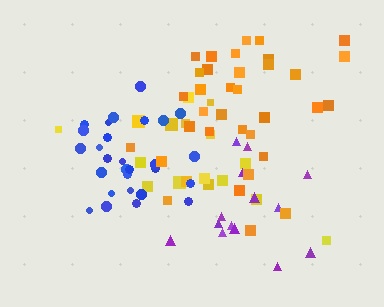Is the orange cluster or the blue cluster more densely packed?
Blue.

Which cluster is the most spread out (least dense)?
Yellow.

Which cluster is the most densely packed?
Blue.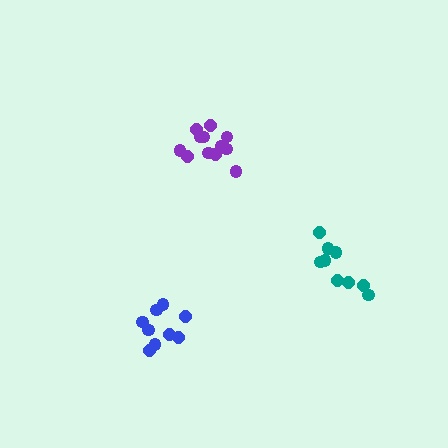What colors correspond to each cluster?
The clusters are colored: purple, blue, teal.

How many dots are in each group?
Group 1: 12 dots, Group 2: 9 dots, Group 3: 9 dots (30 total).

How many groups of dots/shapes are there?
There are 3 groups.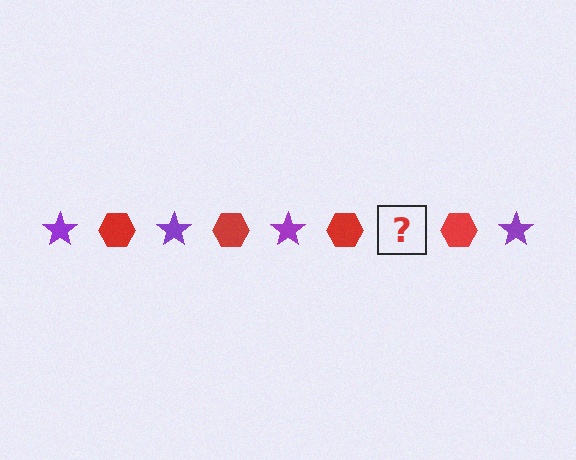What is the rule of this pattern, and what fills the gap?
The rule is that the pattern alternates between purple star and red hexagon. The gap should be filled with a purple star.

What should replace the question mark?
The question mark should be replaced with a purple star.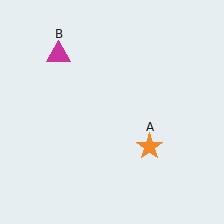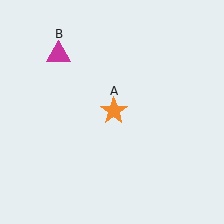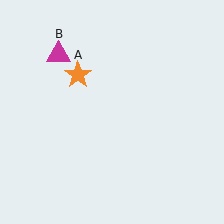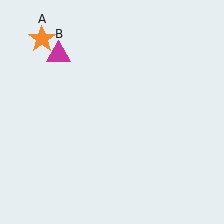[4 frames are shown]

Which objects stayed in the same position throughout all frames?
Magenta triangle (object B) remained stationary.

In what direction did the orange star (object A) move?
The orange star (object A) moved up and to the left.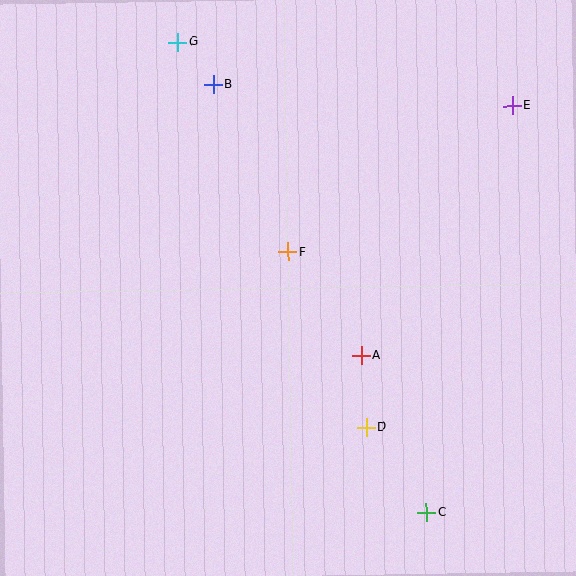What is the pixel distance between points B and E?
The distance between B and E is 300 pixels.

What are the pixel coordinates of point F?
Point F is at (288, 252).